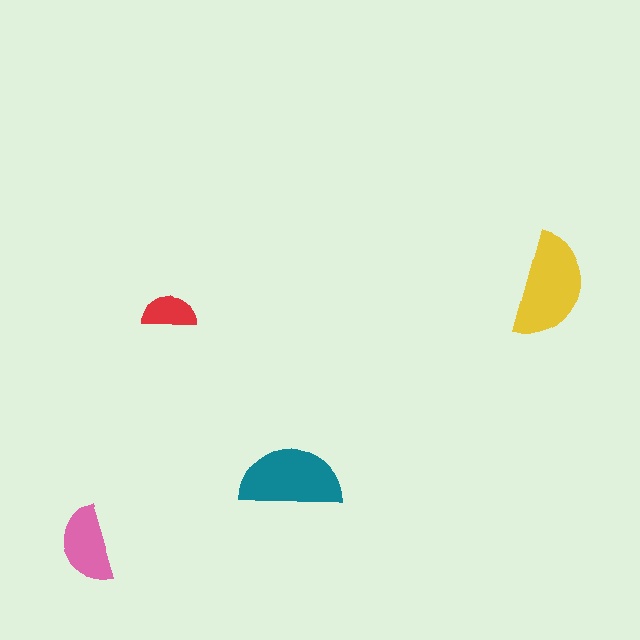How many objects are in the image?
There are 4 objects in the image.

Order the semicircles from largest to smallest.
the yellow one, the teal one, the pink one, the red one.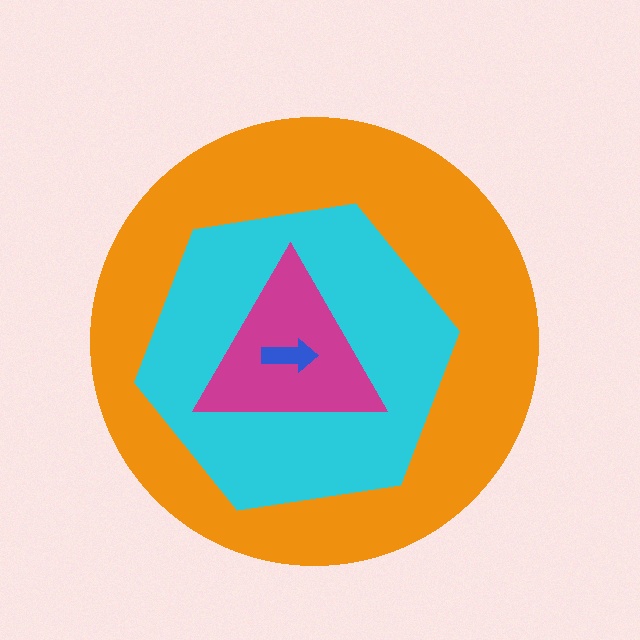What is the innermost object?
The blue arrow.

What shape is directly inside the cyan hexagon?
The magenta triangle.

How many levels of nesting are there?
4.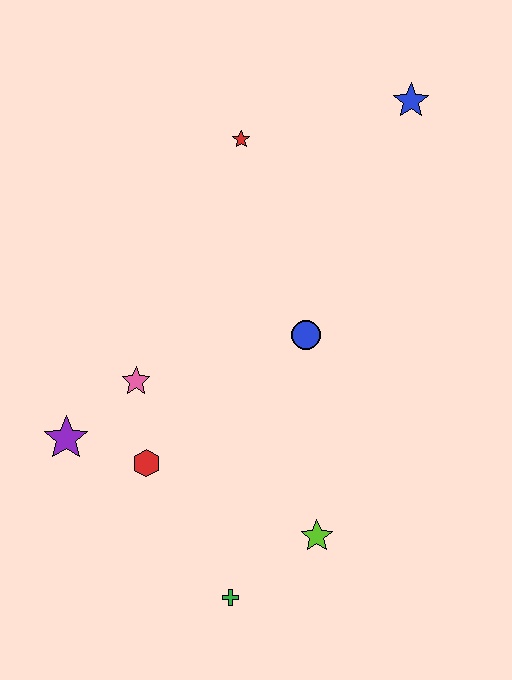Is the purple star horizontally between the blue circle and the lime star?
No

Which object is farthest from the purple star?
The blue star is farthest from the purple star.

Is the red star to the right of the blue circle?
No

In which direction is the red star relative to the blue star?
The red star is to the left of the blue star.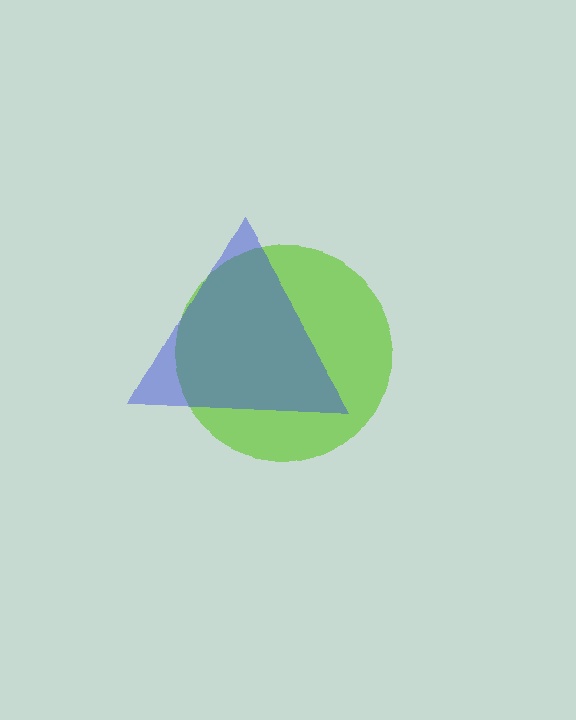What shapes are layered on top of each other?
The layered shapes are: a lime circle, a blue triangle.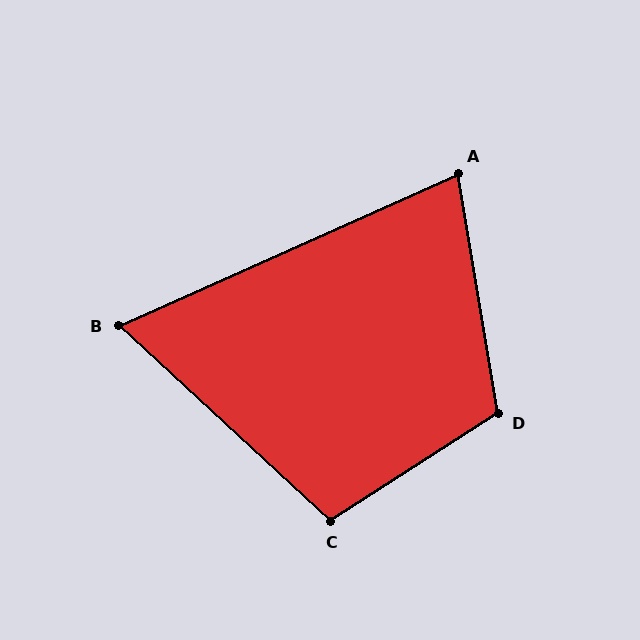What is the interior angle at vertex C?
Approximately 105 degrees (obtuse).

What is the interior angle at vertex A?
Approximately 75 degrees (acute).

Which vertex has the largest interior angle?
D, at approximately 113 degrees.